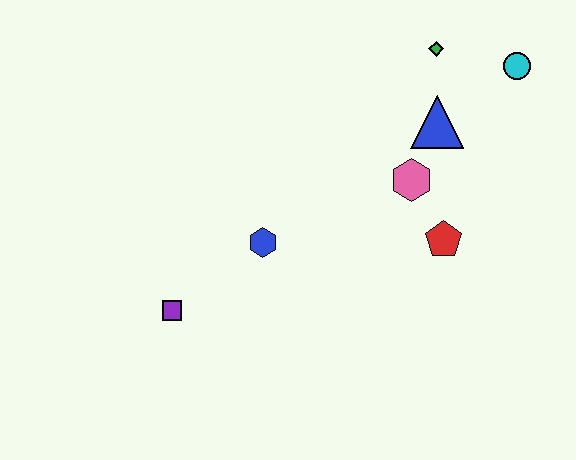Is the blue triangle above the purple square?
Yes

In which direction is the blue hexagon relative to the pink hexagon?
The blue hexagon is to the left of the pink hexagon.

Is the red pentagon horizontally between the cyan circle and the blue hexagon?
Yes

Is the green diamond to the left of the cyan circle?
Yes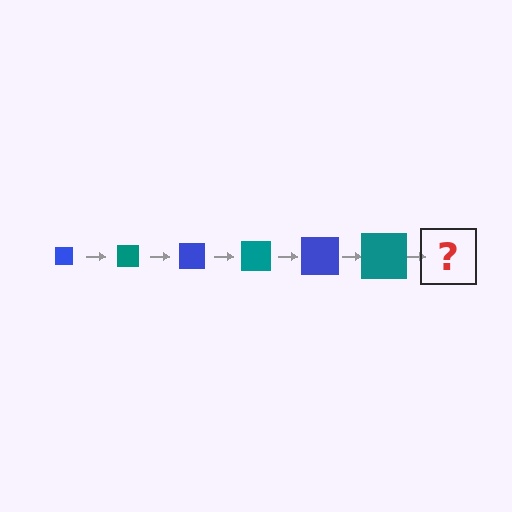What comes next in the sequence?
The next element should be a blue square, larger than the previous one.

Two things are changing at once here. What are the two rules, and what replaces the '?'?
The two rules are that the square grows larger each step and the color cycles through blue and teal. The '?' should be a blue square, larger than the previous one.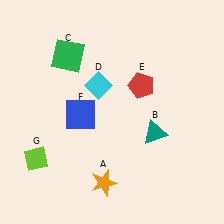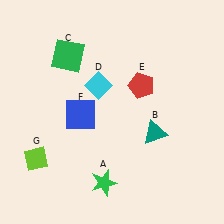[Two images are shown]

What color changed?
The star (A) changed from orange in Image 1 to green in Image 2.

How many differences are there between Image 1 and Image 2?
There is 1 difference between the two images.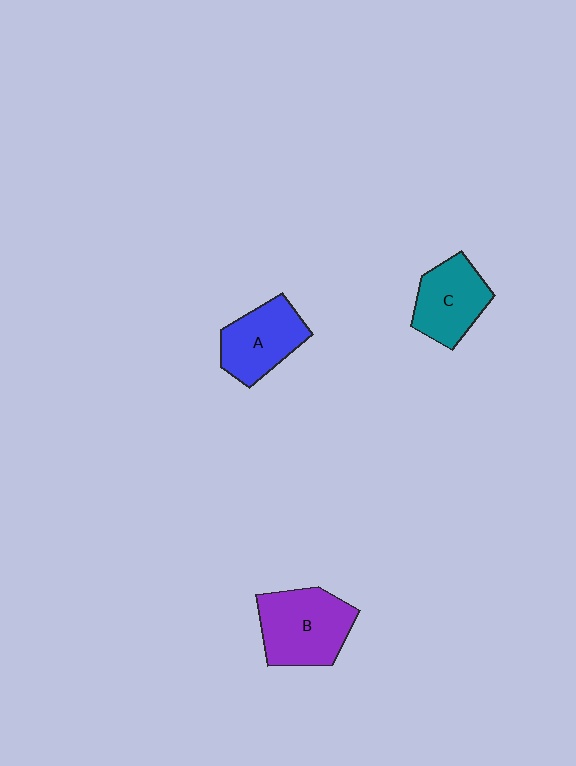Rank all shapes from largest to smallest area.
From largest to smallest: B (purple), A (blue), C (teal).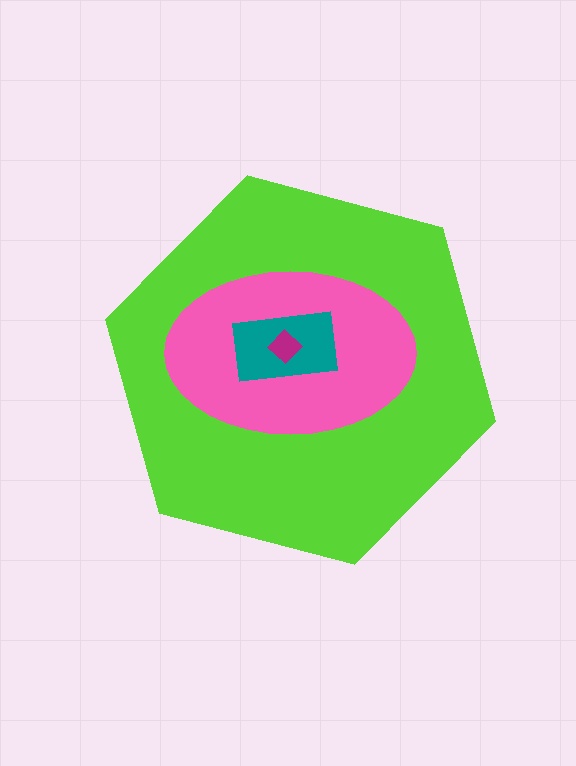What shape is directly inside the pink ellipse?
The teal rectangle.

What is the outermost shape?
The lime hexagon.